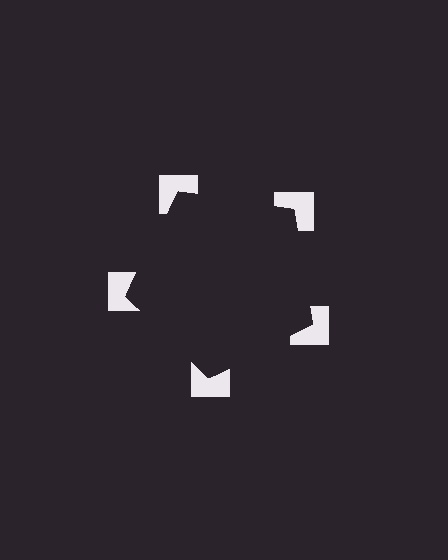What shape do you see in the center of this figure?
An illusory pentagon — its edges are inferred from the aligned wedge cuts in the notched squares, not physically drawn.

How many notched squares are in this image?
There are 5 — one at each vertex of the illusory pentagon.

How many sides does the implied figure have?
5 sides.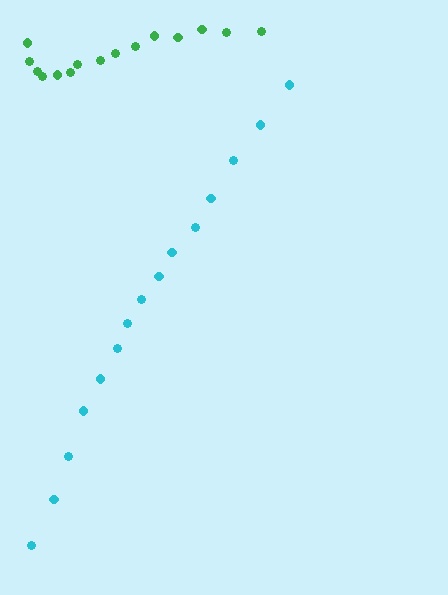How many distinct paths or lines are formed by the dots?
There are 2 distinct paths.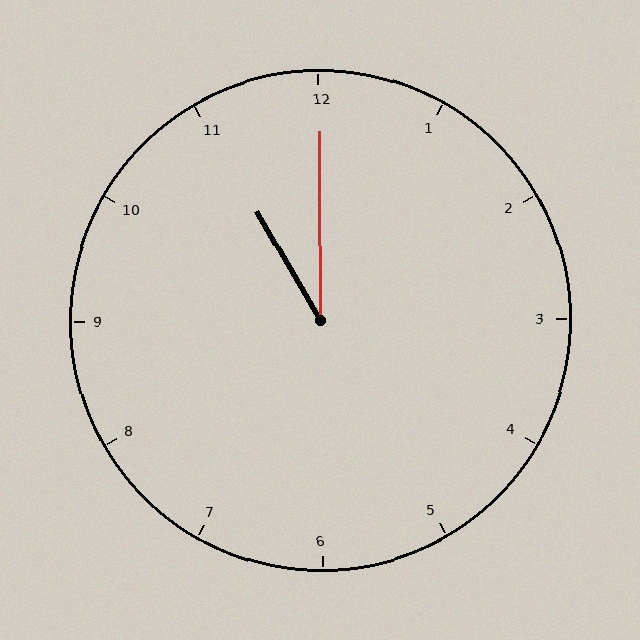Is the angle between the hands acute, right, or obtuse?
It is acute.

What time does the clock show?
11:00.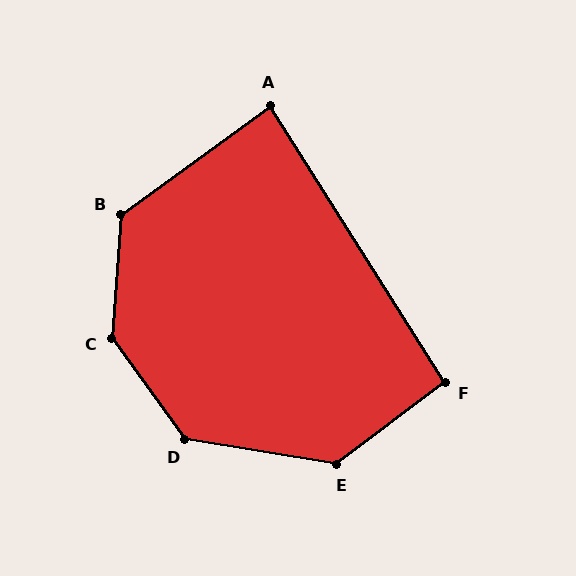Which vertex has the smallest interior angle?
A, at approximately 86 degrees.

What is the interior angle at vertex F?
Approximately 95 degrees (approximately right).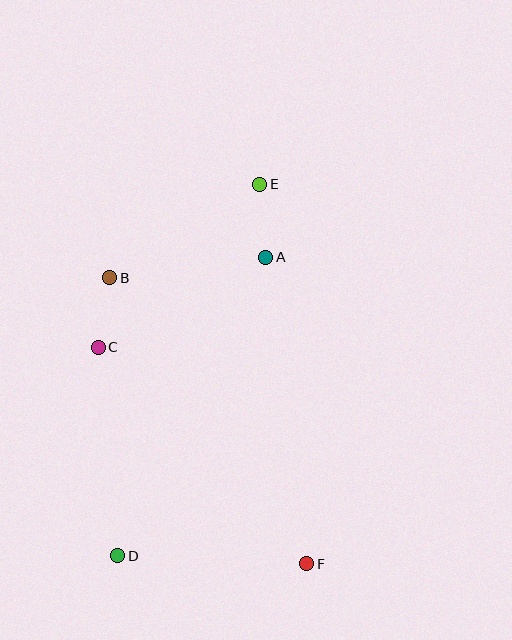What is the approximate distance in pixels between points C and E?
The distance between C and E is approximately 230 pixels.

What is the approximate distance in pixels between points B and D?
The distance between B and D is approximately 278 pixels.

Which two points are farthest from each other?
Points D and E are farthest from each other.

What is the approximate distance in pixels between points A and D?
The distance between A and D is approximately 334 pixels.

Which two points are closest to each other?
Points B and C are closest to each other.